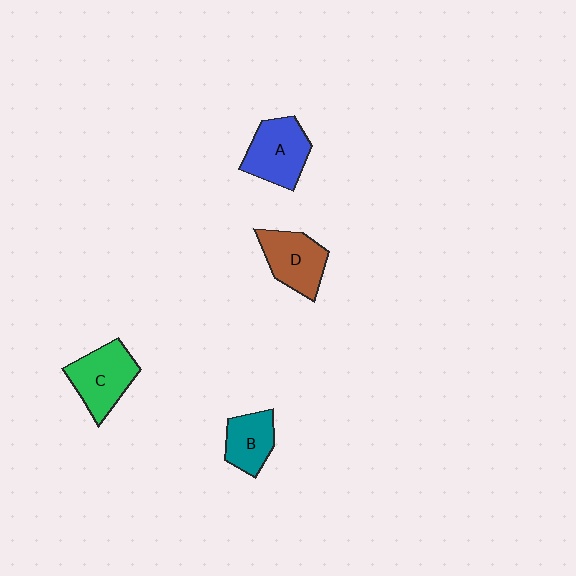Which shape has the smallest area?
Shape B (teal).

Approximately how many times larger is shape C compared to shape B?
Approximately 1.4 times.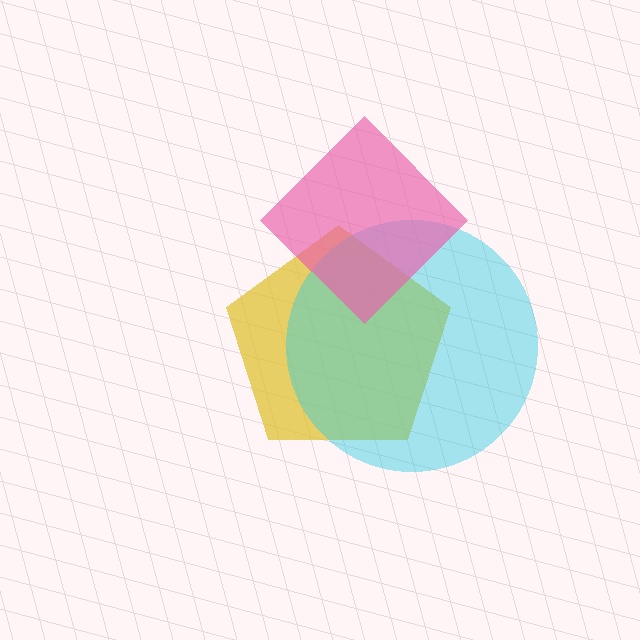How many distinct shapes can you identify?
There are 3 distinct shapes: a yellow pentagon, a cyan circle, a pink diamond.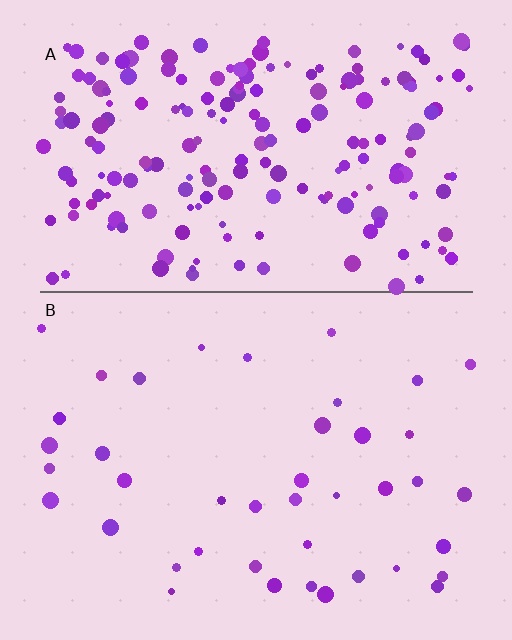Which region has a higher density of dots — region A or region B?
A (the top).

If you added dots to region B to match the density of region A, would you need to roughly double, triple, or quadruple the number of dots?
Approximately quadruple.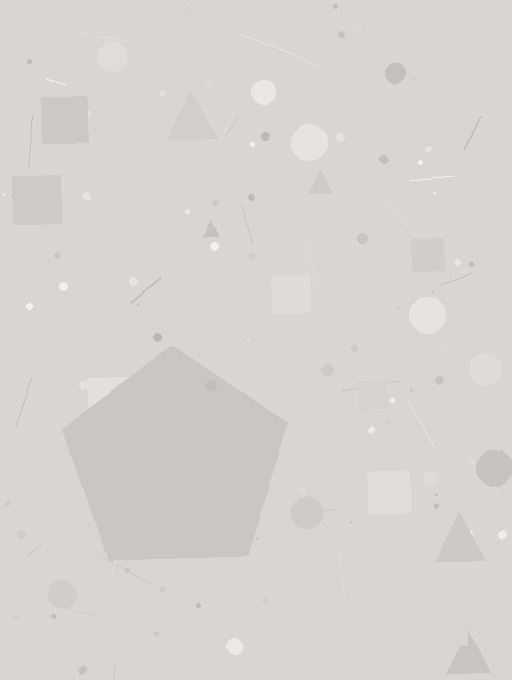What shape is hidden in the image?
A pentagon is hidden in the image.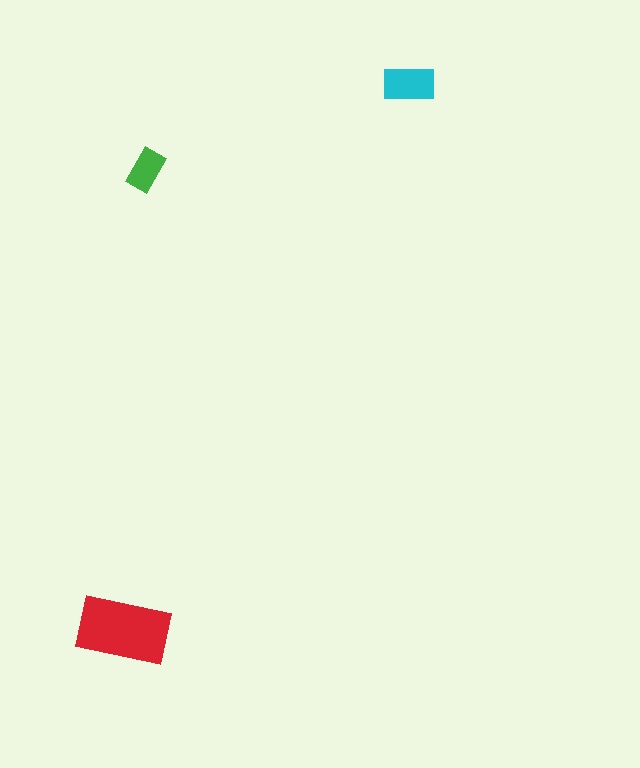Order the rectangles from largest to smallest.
the red one, the cyan one, the green one.